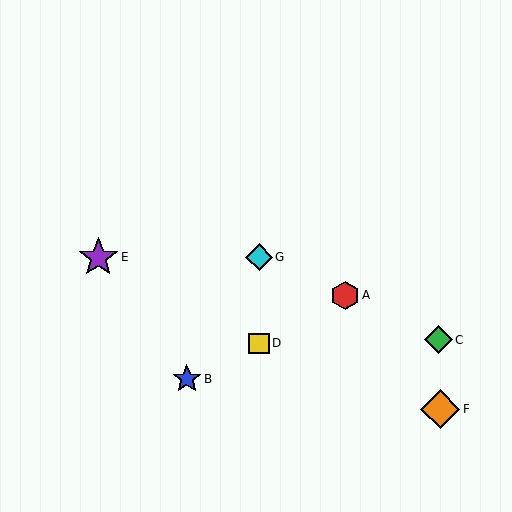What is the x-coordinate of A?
Object A is at x≈345.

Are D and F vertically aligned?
No, D is at x≈259 and F is at x≈440.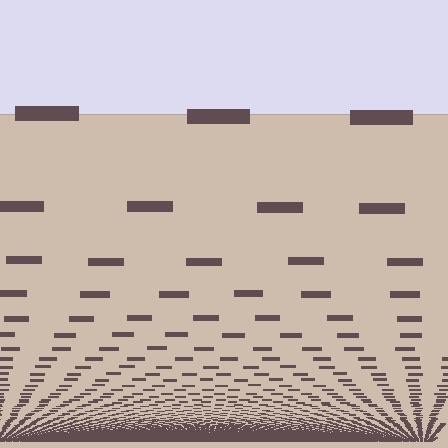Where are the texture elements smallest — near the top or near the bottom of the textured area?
Near the bottom.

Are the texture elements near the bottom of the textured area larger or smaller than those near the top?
Smaller. The gradient is inverted — elements near the bottom are smaller and denser.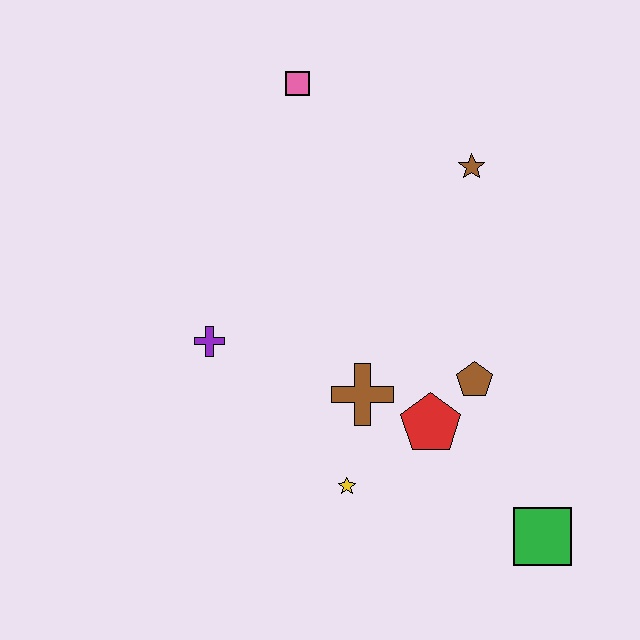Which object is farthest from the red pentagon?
The pink square is farthest from the red pentagon.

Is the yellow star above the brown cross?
No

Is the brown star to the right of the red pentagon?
Yes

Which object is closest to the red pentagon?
The brown pentagon is closest to the red pentagon.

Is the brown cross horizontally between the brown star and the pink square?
Yes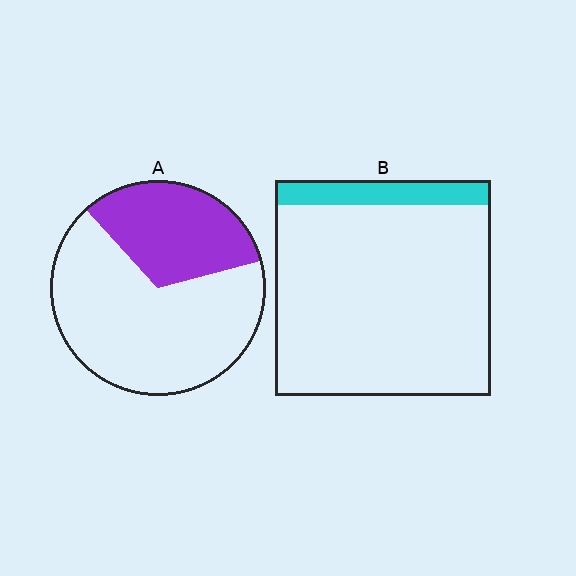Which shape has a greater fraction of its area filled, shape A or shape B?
Shape A.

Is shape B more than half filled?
No.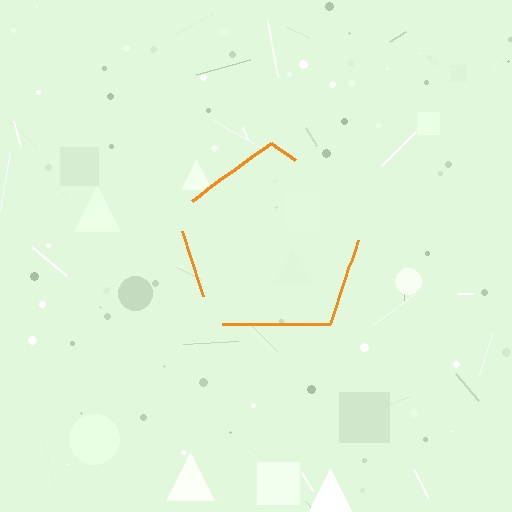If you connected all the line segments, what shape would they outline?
They would outline a pentagon.